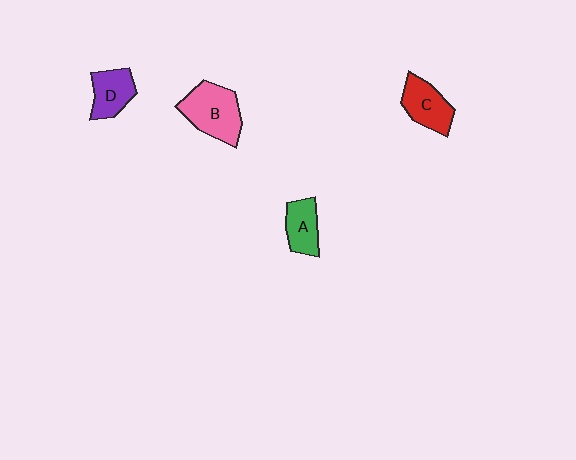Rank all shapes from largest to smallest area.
From largest to smallest: B (pink), C (red), D (purple), A (green).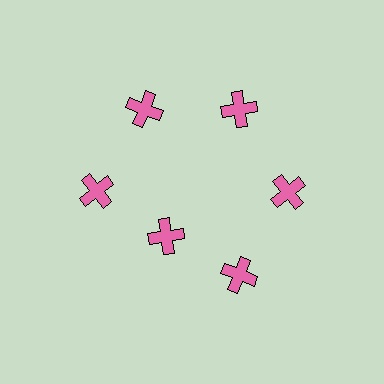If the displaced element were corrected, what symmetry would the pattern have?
It would have 6-fold rotational symmetry — the pattern would map onto itself every 60 degrees.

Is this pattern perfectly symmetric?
No. The 6 pink crosses are arranged in a ring, but one element near the 7 o'clock position is pulled inward toward the center, breaking the 6-fold rotational symmetry.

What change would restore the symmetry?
The symmetry would be restored by moving it outward, back onto the ring so that all 6 crosses sit at equal angles and equal distance from the center.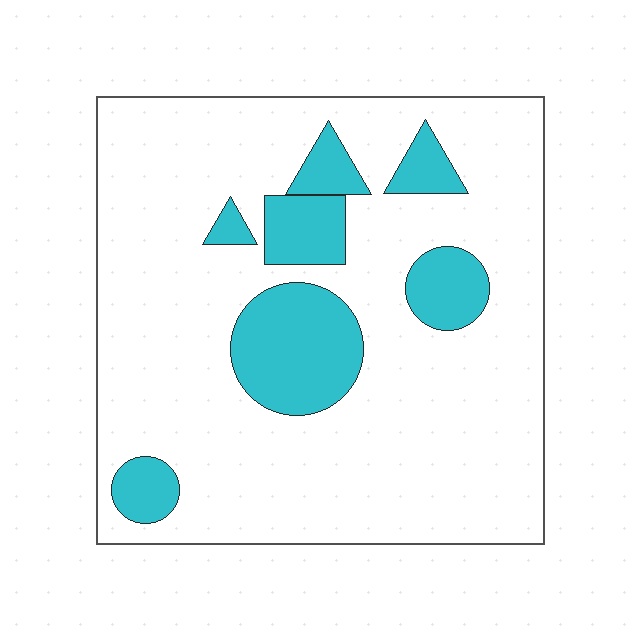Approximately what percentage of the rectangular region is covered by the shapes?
Approximately 20%.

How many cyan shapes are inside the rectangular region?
7.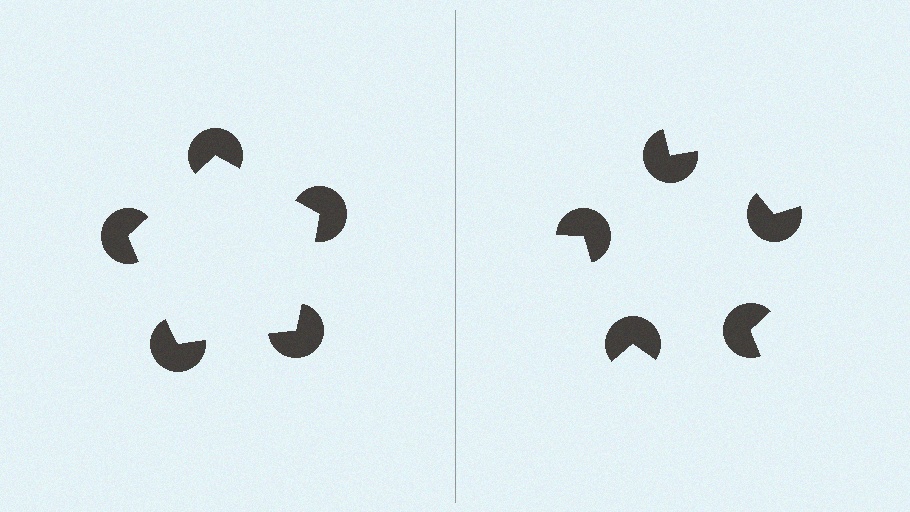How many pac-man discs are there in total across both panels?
10 — 5 on each side.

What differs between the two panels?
The pac-man discs are positioned identically on both sides; only the wedge orientations differ. On the left they align to a pentagon; on the right they are misaligned.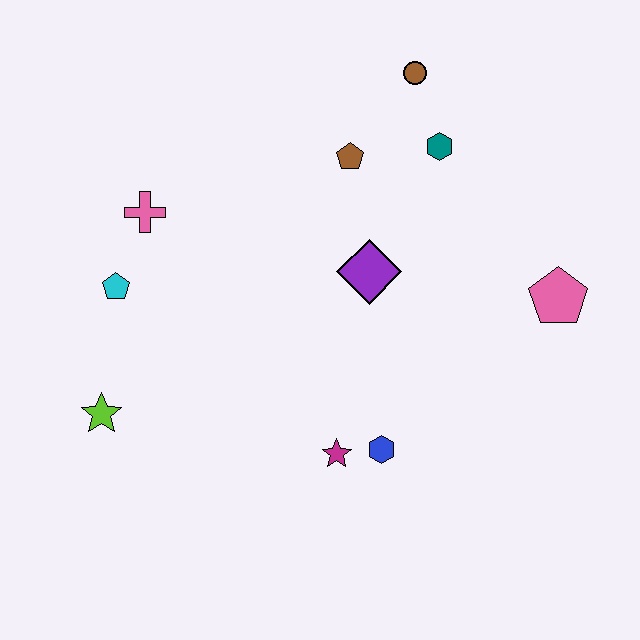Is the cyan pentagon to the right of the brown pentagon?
No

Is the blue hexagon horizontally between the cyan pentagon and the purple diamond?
No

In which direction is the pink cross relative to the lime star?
The pink cross is above the lime star.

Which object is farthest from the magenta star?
The brown circle is farthest from the magenta star.